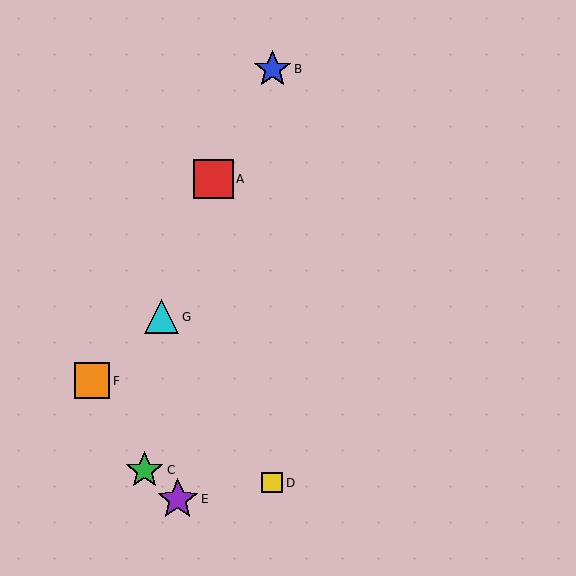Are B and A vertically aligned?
No, B is at x≈272 and A is at x≈213.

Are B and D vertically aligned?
Yes, both are at x≈272.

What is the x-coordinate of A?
Object A is at x≈213.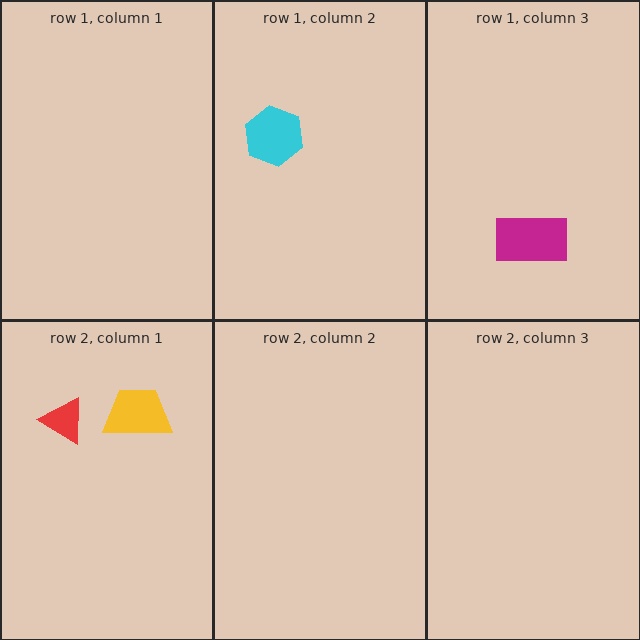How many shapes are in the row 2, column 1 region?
2.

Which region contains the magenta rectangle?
The row 1, column 3 region.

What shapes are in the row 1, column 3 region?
The magenta rectangle.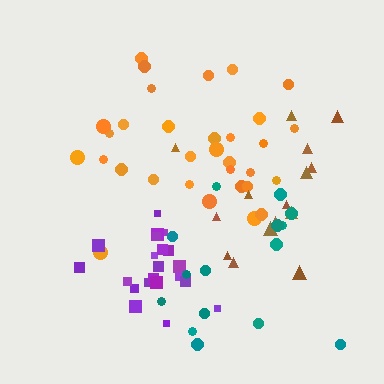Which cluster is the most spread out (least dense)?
Teal.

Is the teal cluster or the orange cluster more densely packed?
Orange.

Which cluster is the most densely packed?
Purple.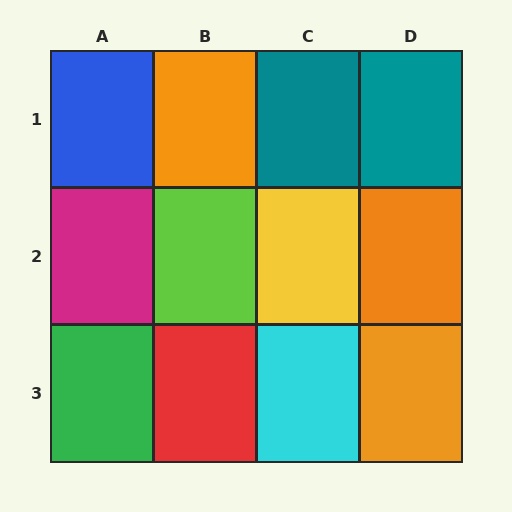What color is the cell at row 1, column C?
Teal.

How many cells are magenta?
1 cell is magenta.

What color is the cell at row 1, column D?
Teal.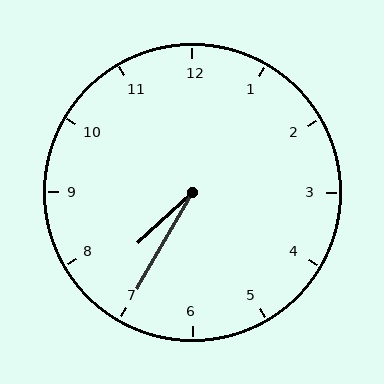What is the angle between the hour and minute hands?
Approximately 18 degrees.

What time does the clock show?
7:35.